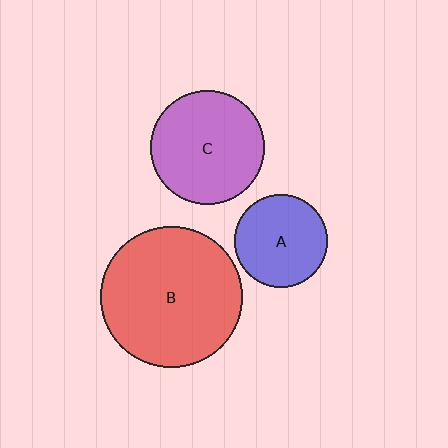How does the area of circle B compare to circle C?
Approximately 1.6 times.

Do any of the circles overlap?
No, none of the circles overlap.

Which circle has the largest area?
Circle B (red).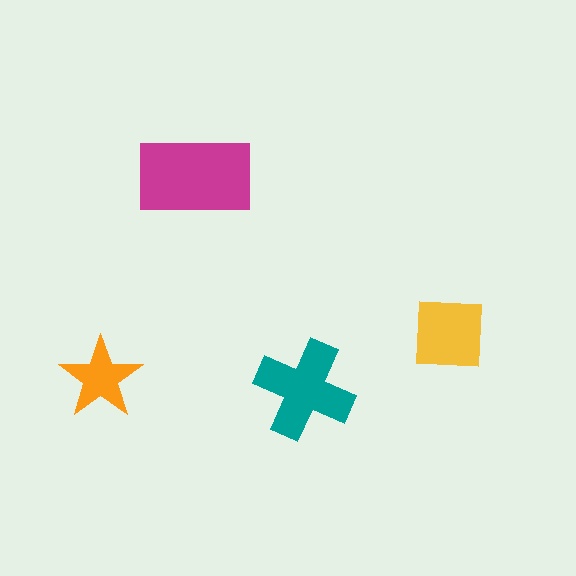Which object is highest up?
The magenta rectangle is topmost.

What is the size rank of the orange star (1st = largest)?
4th.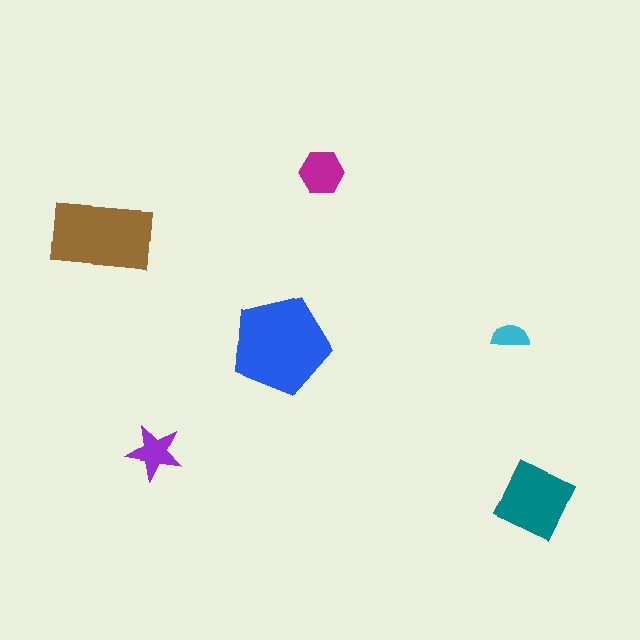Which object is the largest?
The blue pentagon.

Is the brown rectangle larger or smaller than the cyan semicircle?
Larger.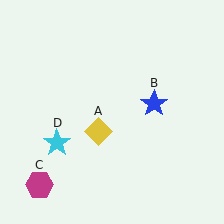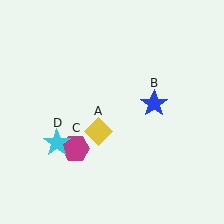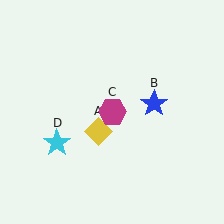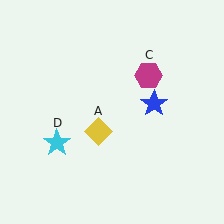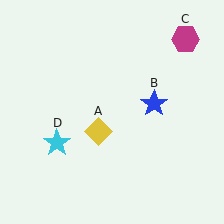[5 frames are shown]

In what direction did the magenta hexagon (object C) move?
The magenta hexagon (object C) moved up and to the right.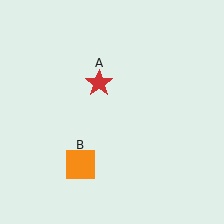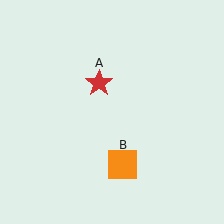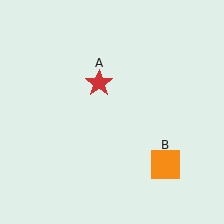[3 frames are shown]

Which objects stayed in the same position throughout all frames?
Red star (object A) remained stationary.